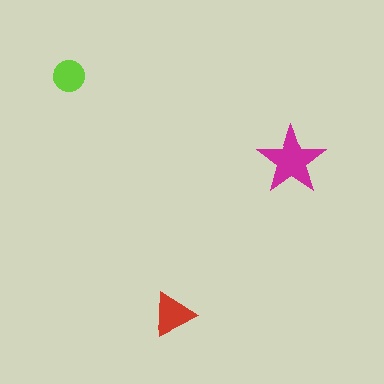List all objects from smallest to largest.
The lime circle, the red triangle, the magenta star.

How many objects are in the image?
There are 3 objects in the image.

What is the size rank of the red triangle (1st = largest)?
2nd.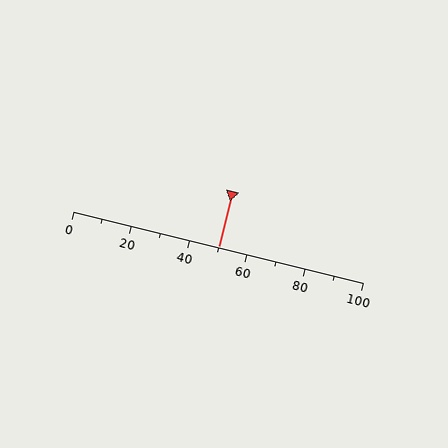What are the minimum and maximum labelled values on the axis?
The axis runs from 0 to 100.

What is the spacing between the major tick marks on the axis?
The major ticks are spaced 20 apart.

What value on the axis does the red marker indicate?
The marker indicates approximately 50.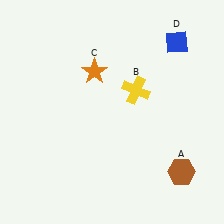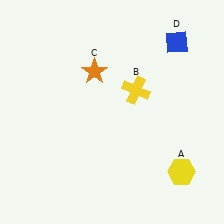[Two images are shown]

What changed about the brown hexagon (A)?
In Image 1, A is brown. In Image 2, it changed to yellow.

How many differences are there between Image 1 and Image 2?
There is 1 difference between the two images.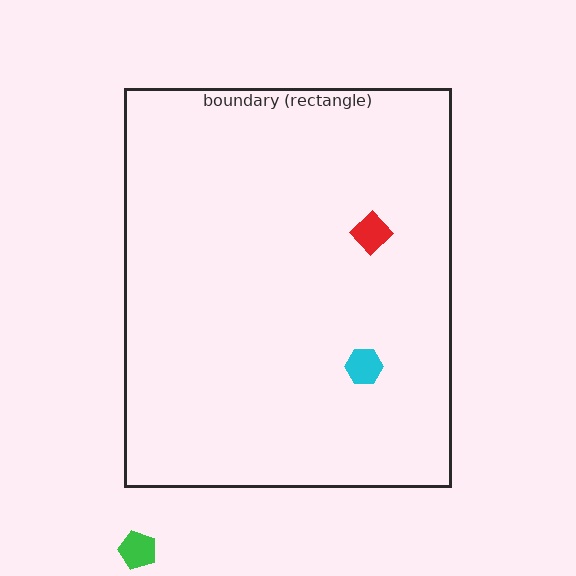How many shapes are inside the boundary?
2 inside, 1 outside.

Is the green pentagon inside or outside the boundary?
Outside.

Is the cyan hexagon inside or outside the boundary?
Inside.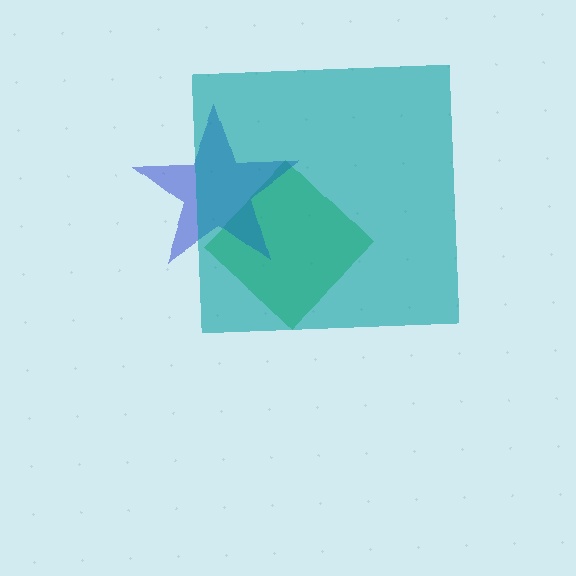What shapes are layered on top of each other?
The layered shapes are: a green diamond, a blue star, a teal square.